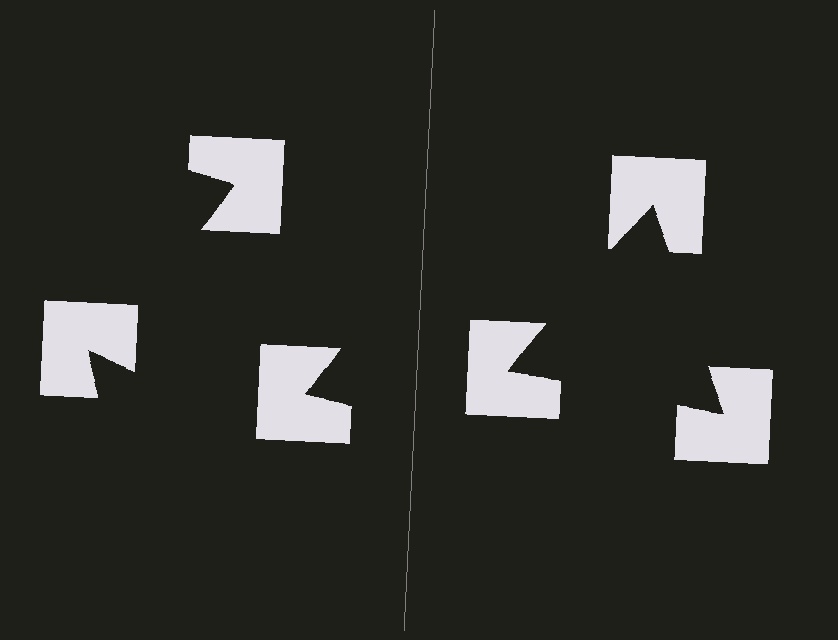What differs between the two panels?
The notched squares are positioned identically on both sides; only the wedge orientations differ. On the right they align to a triangle; on the left they are misaligned.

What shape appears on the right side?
An illusory triangle.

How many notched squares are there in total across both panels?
6 — 3 on each side.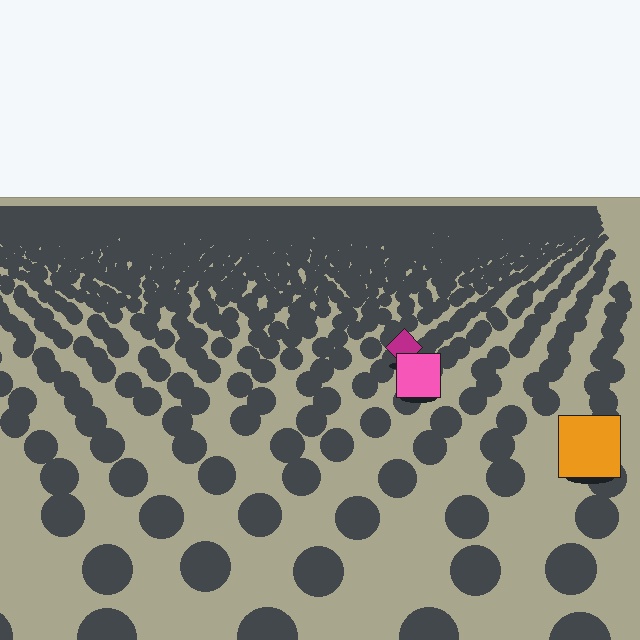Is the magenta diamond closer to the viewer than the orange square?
No. The orange square is closer — you can tell from the texture gradient: the ground texture is coarser near it.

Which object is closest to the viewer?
The orange square is closest. The texture marks near it are larger and more spread out.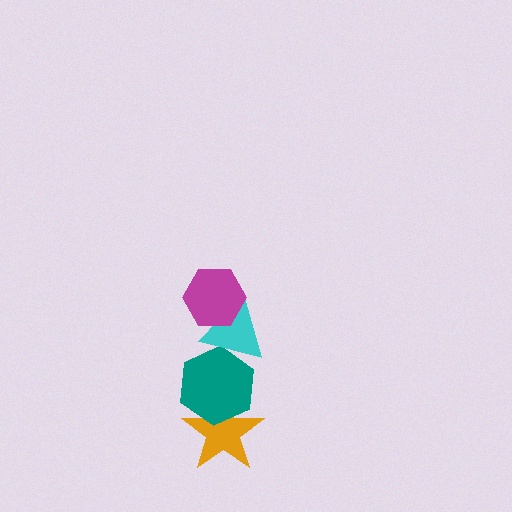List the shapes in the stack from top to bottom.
From top to bottom: the magenta hexagon, the cyan triangle, the teal hexagon, the orange star.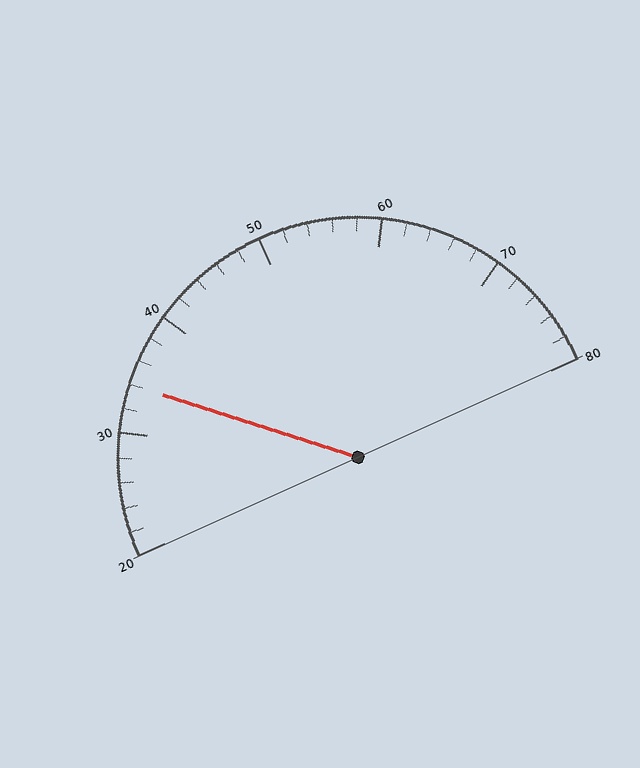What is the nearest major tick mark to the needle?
The nearest major tick mark is 30.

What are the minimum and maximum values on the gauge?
The gauge ranges from 20 to 80.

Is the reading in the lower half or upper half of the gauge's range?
The reading is in the lower half of the range (20 to 80).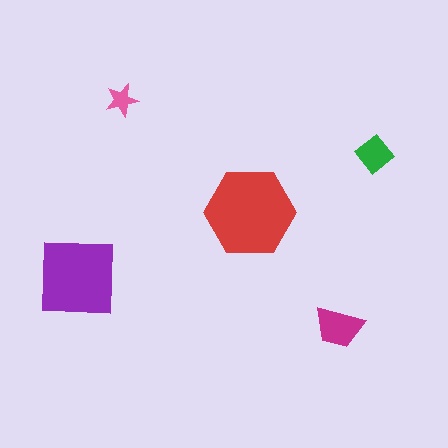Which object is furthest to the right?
The green diamond is rightmost.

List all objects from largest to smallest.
The red hexagon, the purple square, the magenta trapezoid, the green diamond, the pink star.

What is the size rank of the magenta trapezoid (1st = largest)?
3rd.